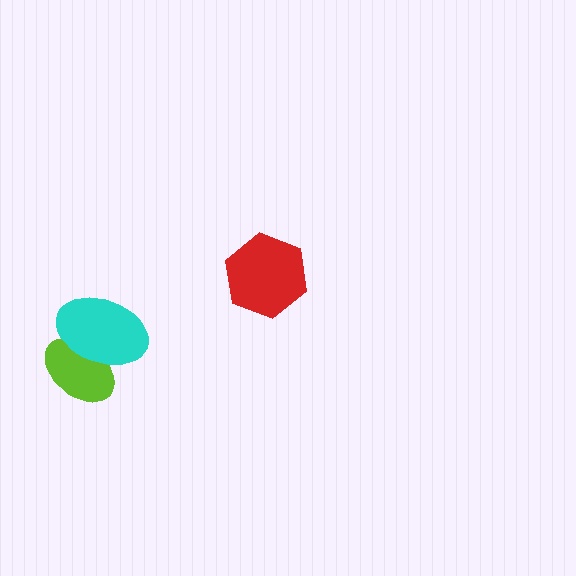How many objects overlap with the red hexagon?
0 objects overlap with the red hexagon.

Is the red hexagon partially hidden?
No, no other shape covers it.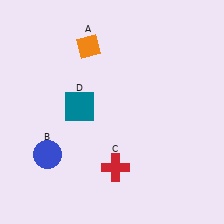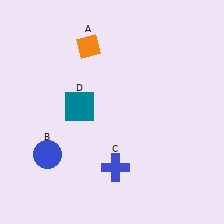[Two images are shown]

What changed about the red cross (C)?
In Image 1, C is red. In Image 2, it changed to blue.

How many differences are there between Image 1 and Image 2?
There is 1 difference between the two images.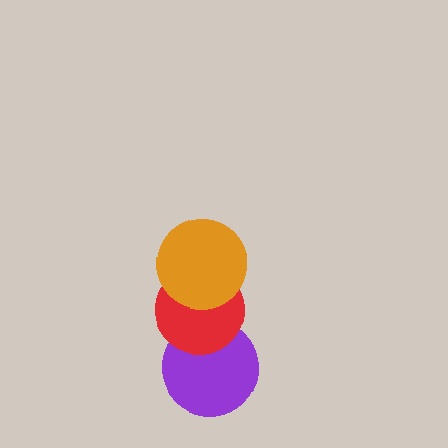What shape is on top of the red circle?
The orange circle is on top of the red circle.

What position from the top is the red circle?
The red circle is 2nd from the top.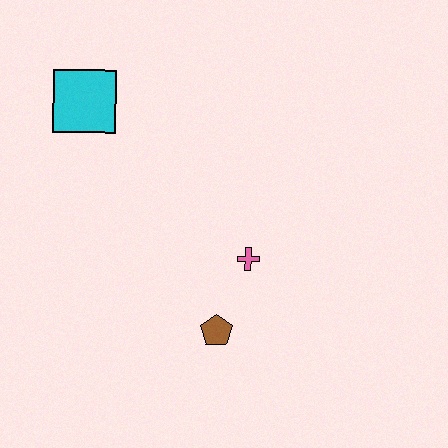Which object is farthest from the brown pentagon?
The cyan square is farthest from the brown pentagon.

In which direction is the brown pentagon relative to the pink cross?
The brown pentagon is below the pink cross.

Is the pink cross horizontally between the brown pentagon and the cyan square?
No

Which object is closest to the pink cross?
The brown pentagon is closest to the pink cross.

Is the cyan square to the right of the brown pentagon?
No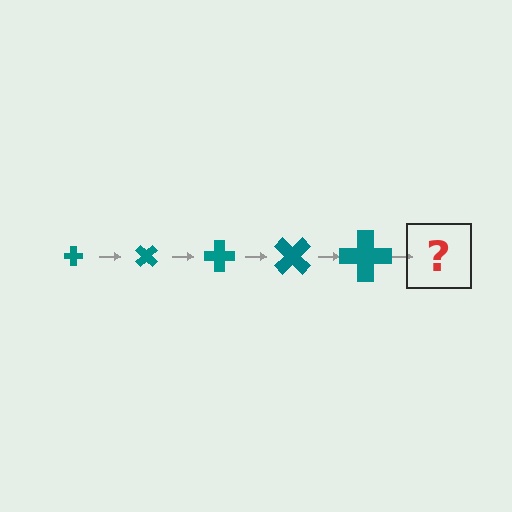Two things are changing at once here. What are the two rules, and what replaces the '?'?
The two rules are that the cross grows larger each step and it rotates 45 degrees each step. The '?' should be a cross, larger than the previous one and rotated 225 degrees from the start.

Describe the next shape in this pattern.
It should be a cross, larger than the previous one and rotated 225 degrees from the start.